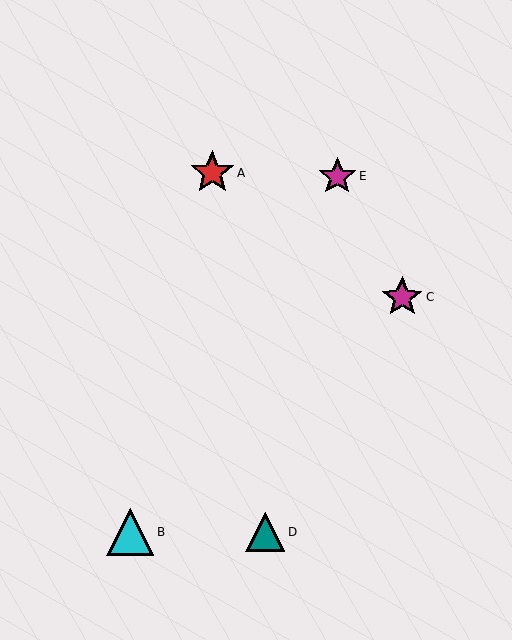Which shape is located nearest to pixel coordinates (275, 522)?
The teal triangle (labeled D) at (265, 532) is nearest to that location.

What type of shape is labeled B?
Shape B is a cyan triangle.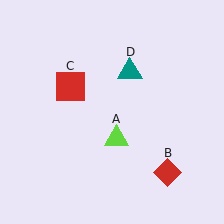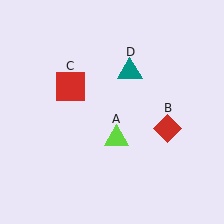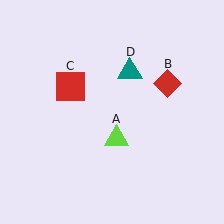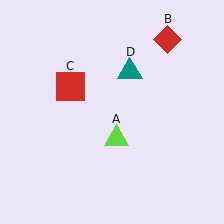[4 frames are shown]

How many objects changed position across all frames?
1 object changed position: red diamond (object B).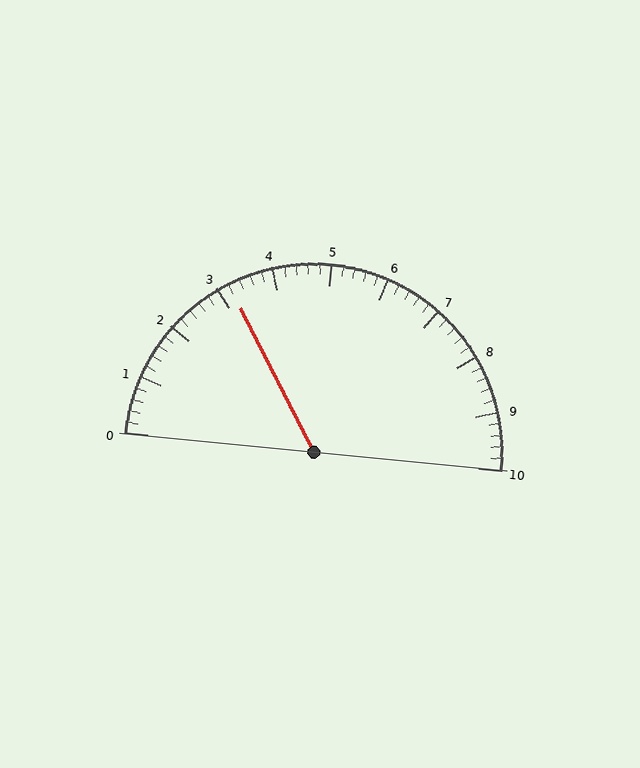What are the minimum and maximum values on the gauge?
The gauge ranges from 0 to 10.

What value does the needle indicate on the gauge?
The needle indicates approximately 3.2.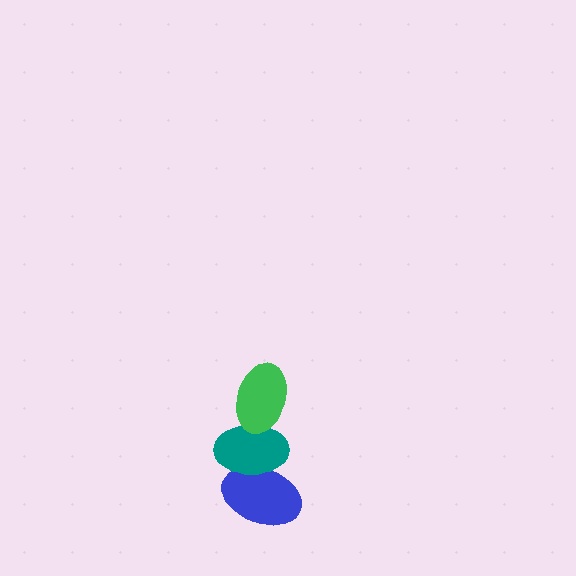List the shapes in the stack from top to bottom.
From top to bottom: the green ellipse, the teal ellipse, the blue ellipse.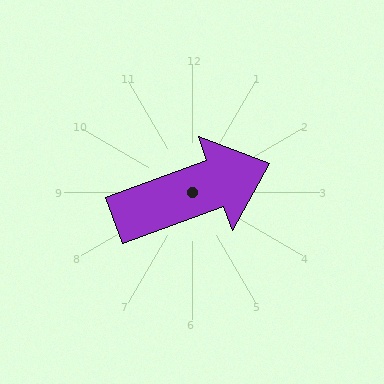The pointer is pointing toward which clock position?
Roughly 2 o'clock.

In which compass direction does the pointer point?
East.